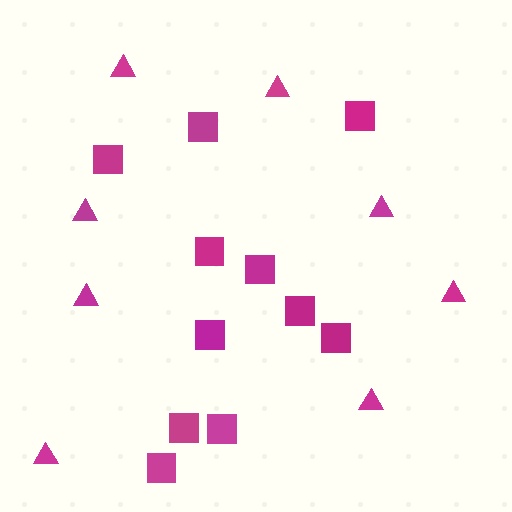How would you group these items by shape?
There are 2 groups: one group of squares (11) and one group of triangles (8).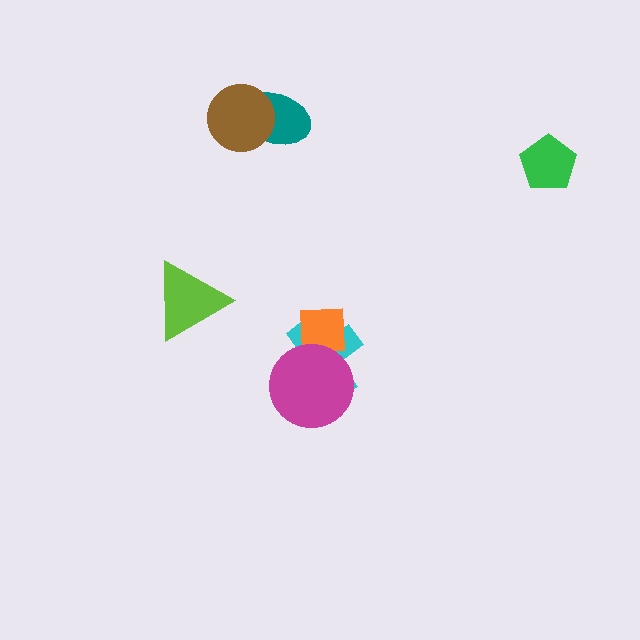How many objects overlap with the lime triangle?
0 objects overlap with the lime triangle.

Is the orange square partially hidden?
Yes, it is partially covered by another shape.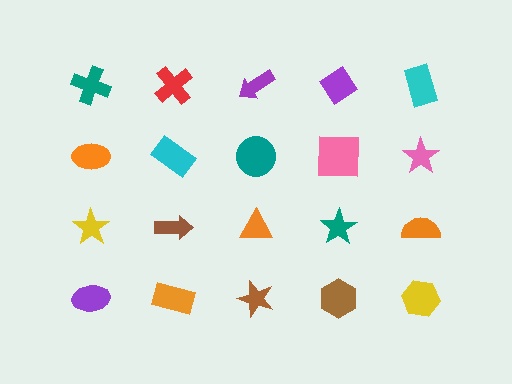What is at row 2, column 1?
An orange ellipse.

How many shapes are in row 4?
5 shapes.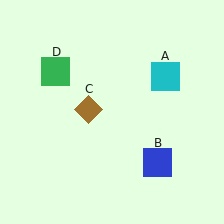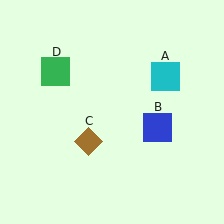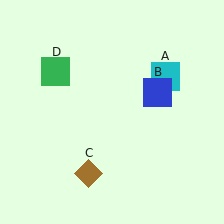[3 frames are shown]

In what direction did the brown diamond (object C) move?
The brown diamond (object C) moved down.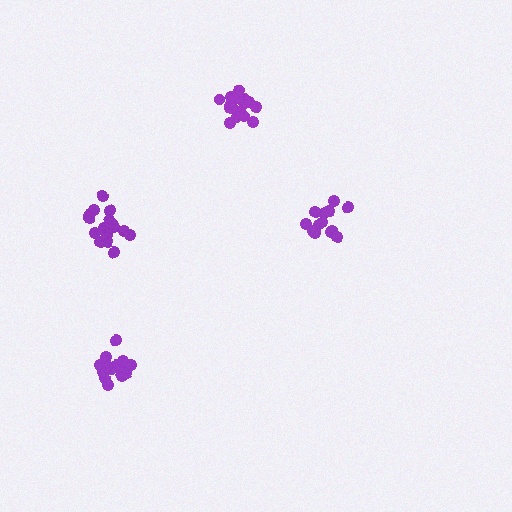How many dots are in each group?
Group 1: 17 dots, Group 2: 13 dots, Group 3: 17 dots, Group 4: 15 dots (62 total).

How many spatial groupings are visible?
There are 4 spatial groupings.